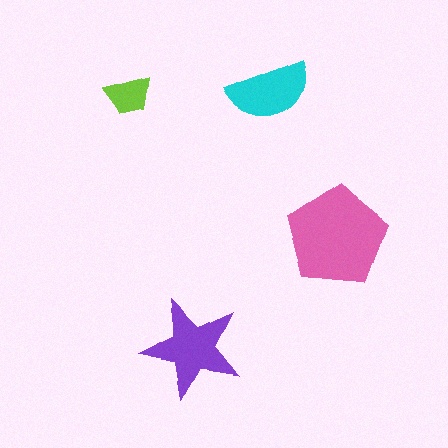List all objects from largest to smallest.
The pink pentagon, the purple star, the cyan semicircle, the lime trapezoid.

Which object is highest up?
The cyan semicircle is topmost.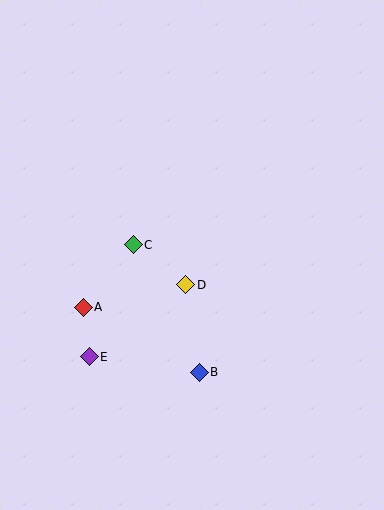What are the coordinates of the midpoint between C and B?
The midpoint between C and B is at (166, 309).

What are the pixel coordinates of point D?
Point D is at (186, 285).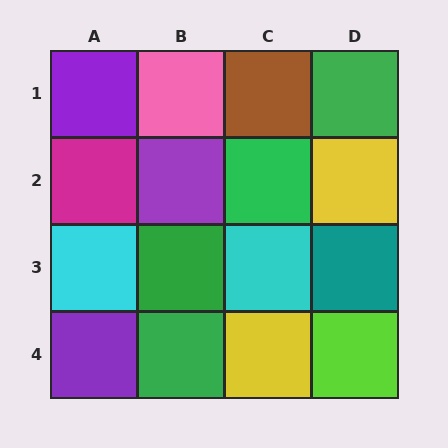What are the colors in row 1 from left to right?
Purple, pink, brown, green.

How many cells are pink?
1 cell is pink.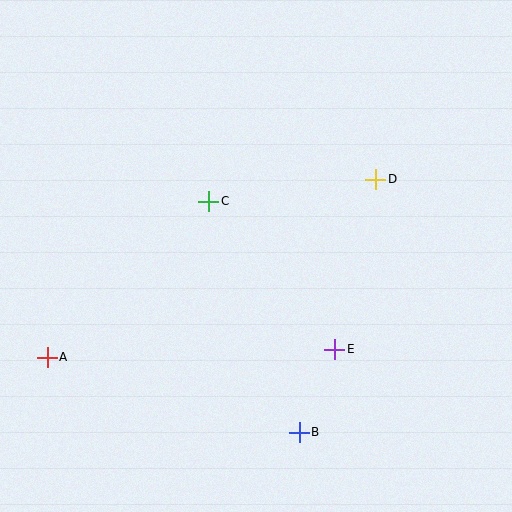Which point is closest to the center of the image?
Point C at (209, 201) is closest to the center.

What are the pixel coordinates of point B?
Point B is at (299, 432).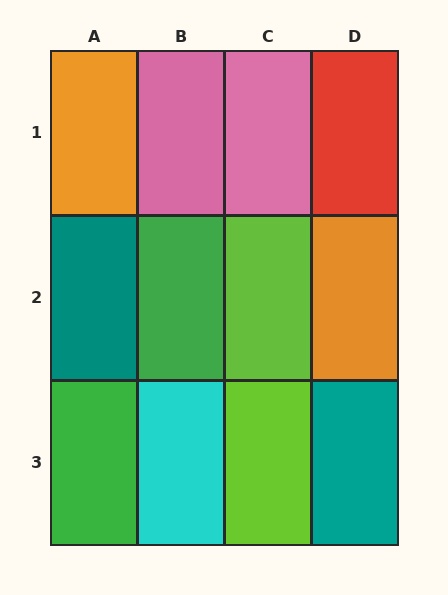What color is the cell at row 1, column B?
Pink.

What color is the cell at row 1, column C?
Pink.